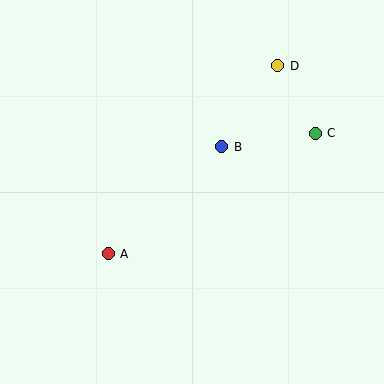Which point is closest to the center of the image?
Point B at (222, 147) is closest to the center.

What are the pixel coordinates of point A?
Point A is at (108, 254).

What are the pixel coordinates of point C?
Point C is at (315, 133).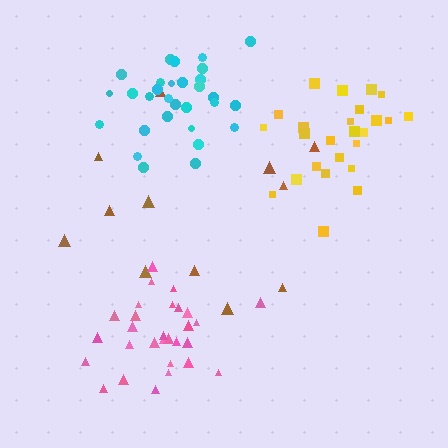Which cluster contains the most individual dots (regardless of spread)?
Cyan (30).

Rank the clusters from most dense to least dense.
pink, cyan, yellow, brown.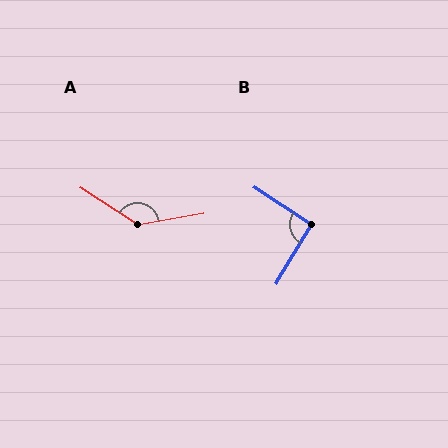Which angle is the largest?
A, at approximately 138 degrees.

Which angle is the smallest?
B, at approximately 93 degrees.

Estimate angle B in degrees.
Approximately 93 degrees.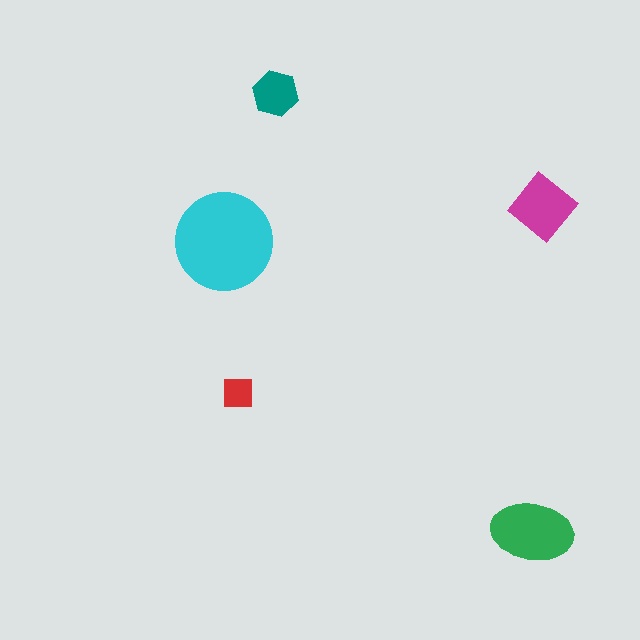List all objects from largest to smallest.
The cyan circle, the green ellipse, the magenta diamond, the teal hexagon, the red square.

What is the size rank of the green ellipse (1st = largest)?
2nd.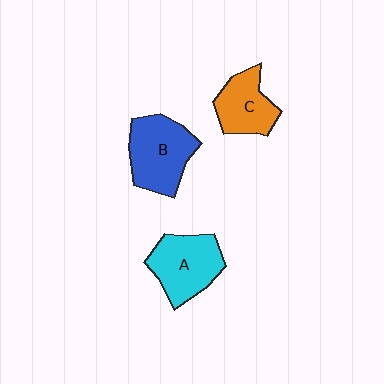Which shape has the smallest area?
Shape C (orange).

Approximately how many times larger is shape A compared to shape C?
Approximately 1.3 times.